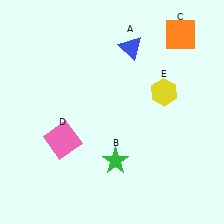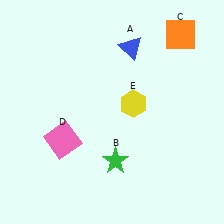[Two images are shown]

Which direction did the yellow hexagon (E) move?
The yellow hexagon (E) moved left.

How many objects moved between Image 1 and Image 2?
1 object moved between the two images.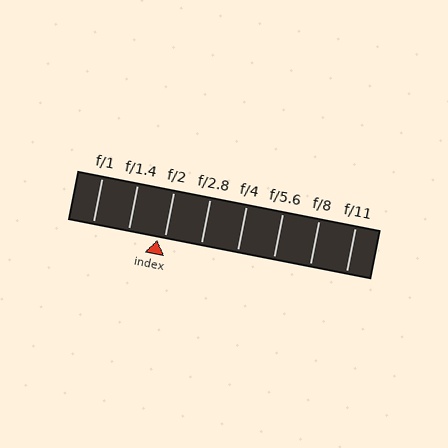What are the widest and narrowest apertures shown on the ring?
The widest aperture shown is f/1 and the narrowest is f/11.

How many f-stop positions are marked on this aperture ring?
There are 8 f-stop positions marked.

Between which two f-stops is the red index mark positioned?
The index mark is between f/1.4 and f/2.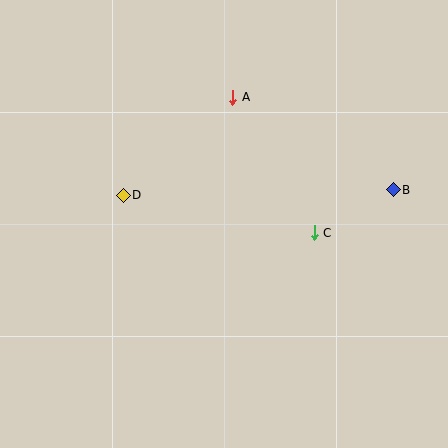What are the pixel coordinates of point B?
Point B is at (393, 190).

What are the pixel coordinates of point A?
Point A is at (233, 97).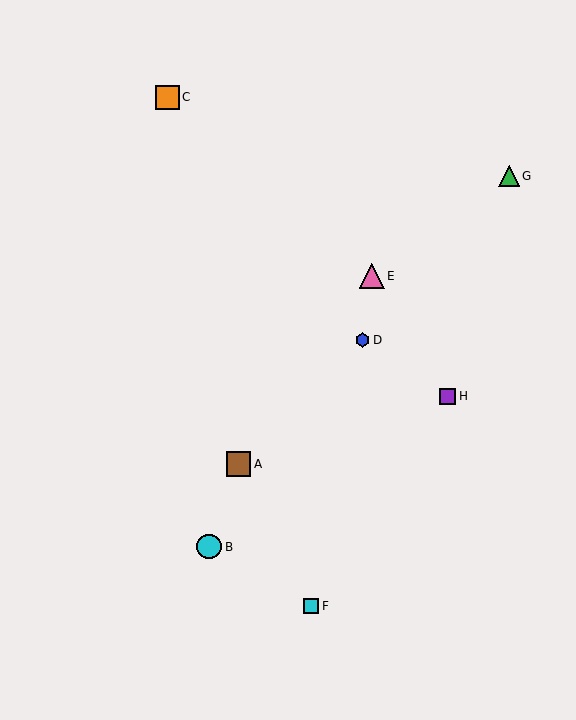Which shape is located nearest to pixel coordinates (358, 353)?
The blue hexagon (labeled D) at (363, 340) is nearest to that location.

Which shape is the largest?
The cyan circle (labeled B) is the largest.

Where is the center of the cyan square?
The center of the cyan square is at (311, 606).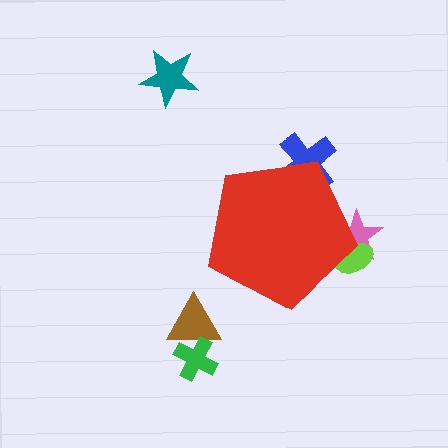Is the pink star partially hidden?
Yes, the pink star is partially hidden behind the red pentagon.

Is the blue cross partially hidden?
Yes, the blue cross is partially hidden behind the red pentagon.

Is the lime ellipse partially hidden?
Yes, the lime ellipse is partially hidden behind the red pentagon.